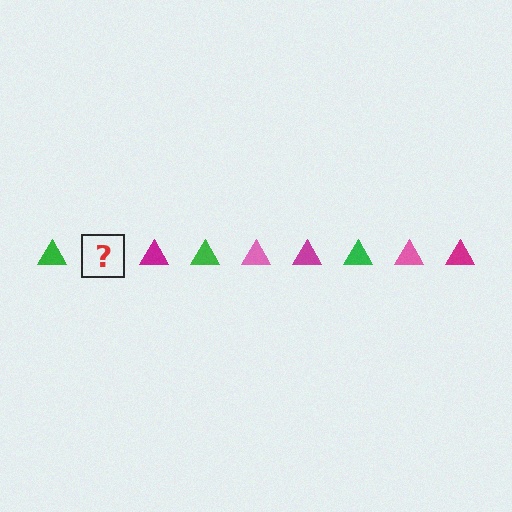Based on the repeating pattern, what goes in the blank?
The blank should be a pink triangle.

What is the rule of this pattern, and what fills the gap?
The rule is that the pattern cycles through green, pink, magenta triangles. The gap should be filled with a pink triangle.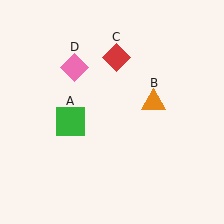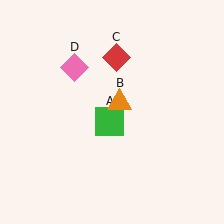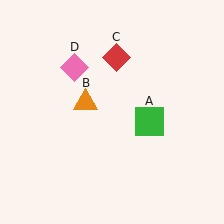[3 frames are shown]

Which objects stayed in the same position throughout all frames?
Red diamond (object C) and pink diamond (object D) remained stationary.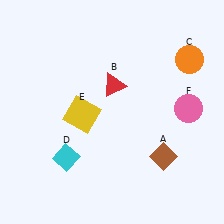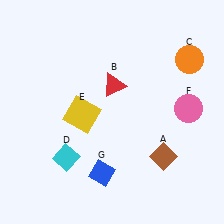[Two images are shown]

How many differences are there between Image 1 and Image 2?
There is 1 difference between the two images.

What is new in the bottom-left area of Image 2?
A blue diamond (G) was added in the bottom-left area of Image 2.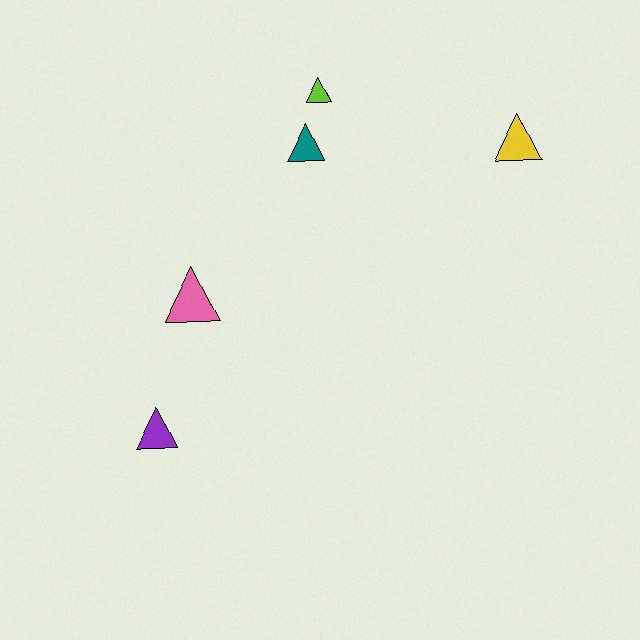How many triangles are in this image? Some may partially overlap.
There are 5 triangles.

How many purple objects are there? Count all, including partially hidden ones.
There is 1 purple object.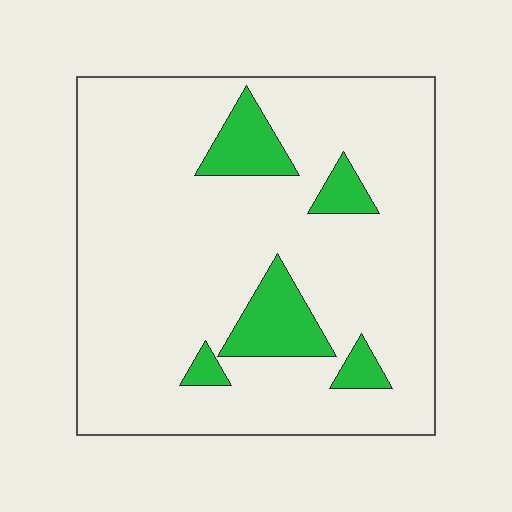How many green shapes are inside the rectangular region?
5.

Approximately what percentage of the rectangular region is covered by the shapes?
Approximately 15%.